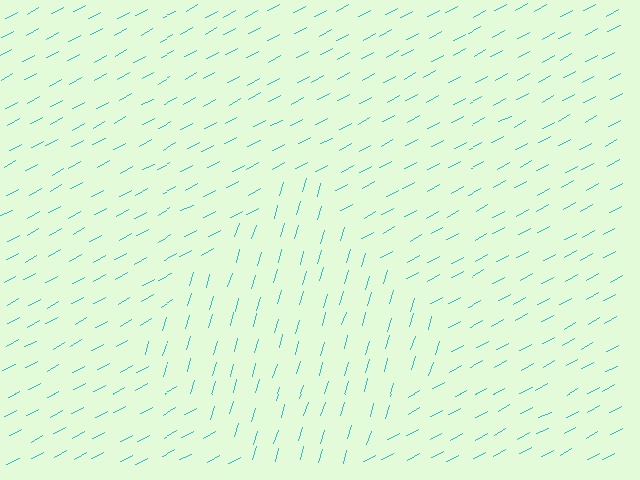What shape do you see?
I see a diamond.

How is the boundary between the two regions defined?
The boundary is defined purely by a change in line orientation (approximately 45 degrees difference). All lines are the same color and thickness.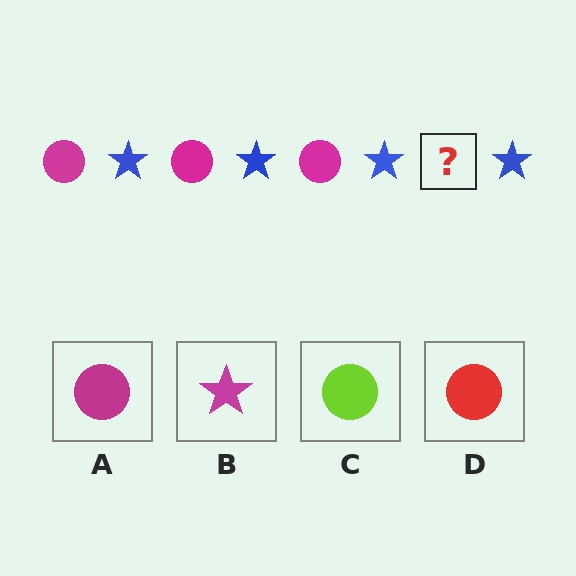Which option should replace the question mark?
Option A.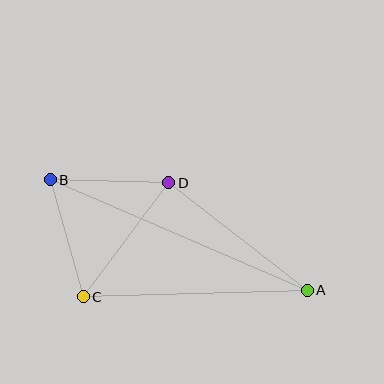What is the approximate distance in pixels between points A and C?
The distance between A and C is approximately 224 pixels.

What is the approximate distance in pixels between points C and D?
The distance between C and D is approximately 143 pixels.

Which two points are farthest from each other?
Points A and B are farthest from each other.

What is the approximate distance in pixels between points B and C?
The distance between B and C is approximately 122 pixels.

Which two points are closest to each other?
Points B and D are closest to each other.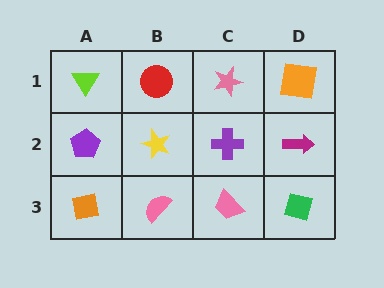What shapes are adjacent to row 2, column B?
A red circle (row 1, column B), a pink semicircle (row 3, column B), a purple pentagon (row 2, column A), a purple cross (row 2, column C).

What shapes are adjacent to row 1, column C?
A purple cross (row 2, column C), a red circle (row 1, column B), an orange square (row 1, column D).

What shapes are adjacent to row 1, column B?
A yellow star (row 2, column B), a lime triangle (row 1, column A), a pink star (row 1, column C).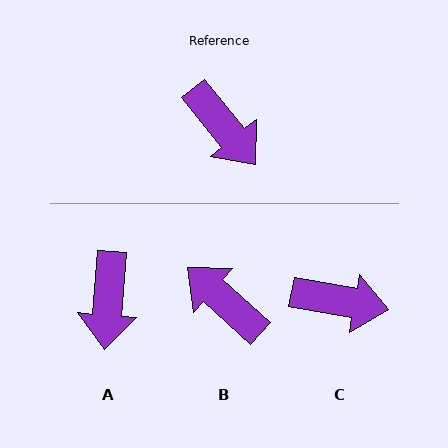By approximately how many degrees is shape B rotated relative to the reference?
Approximately 171 degrees clockwise.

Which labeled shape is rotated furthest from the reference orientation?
B, about 171 degrees away.